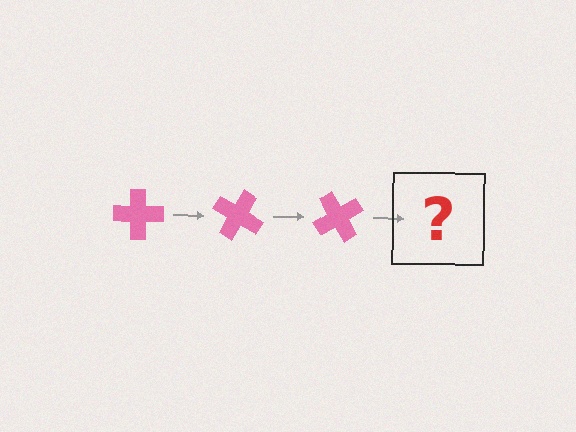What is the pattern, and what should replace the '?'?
The pattern is that the cross rotates 30 degrees each step. The '?' should be a pink cross rotated 90 degrees.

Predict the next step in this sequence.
The next step is a pink cross rotated 90 degrees.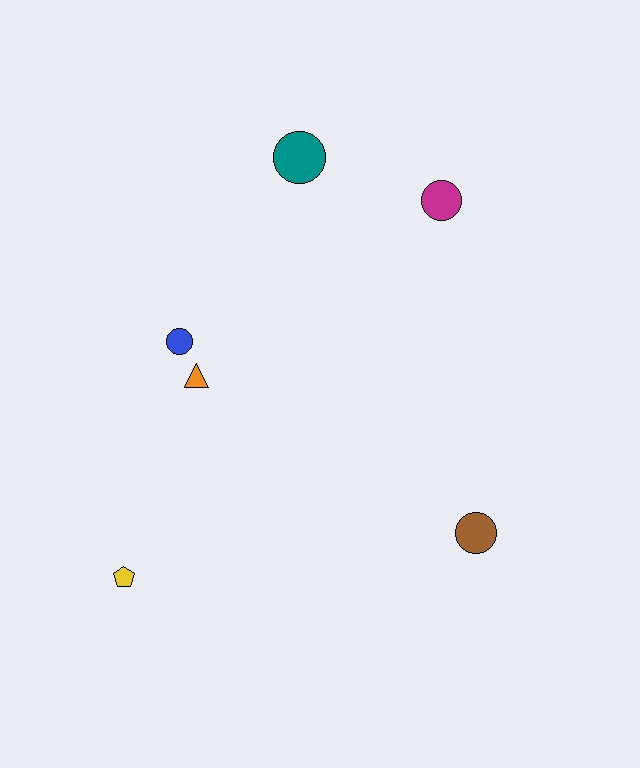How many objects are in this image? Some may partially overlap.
There are 6 objects.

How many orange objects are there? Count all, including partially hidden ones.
There is 1 orange object.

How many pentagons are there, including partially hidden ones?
There is 1 pentagon.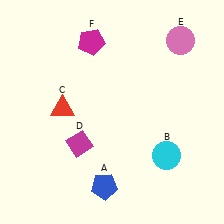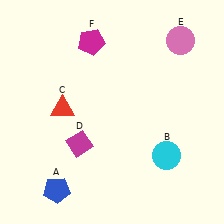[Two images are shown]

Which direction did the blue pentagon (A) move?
The blue pentagon (A) moved left.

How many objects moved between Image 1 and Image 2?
1 object moved between the two images.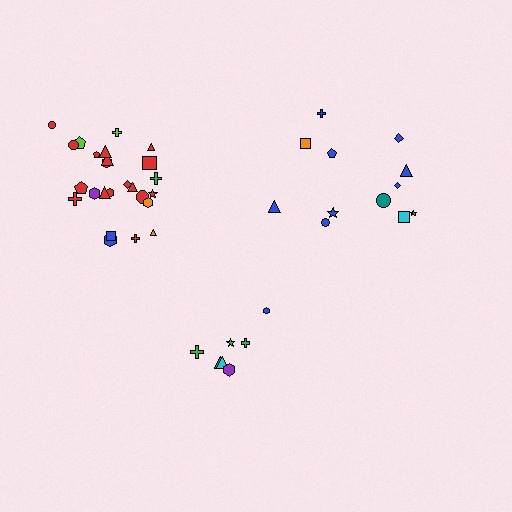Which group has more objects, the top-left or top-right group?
The top-left group.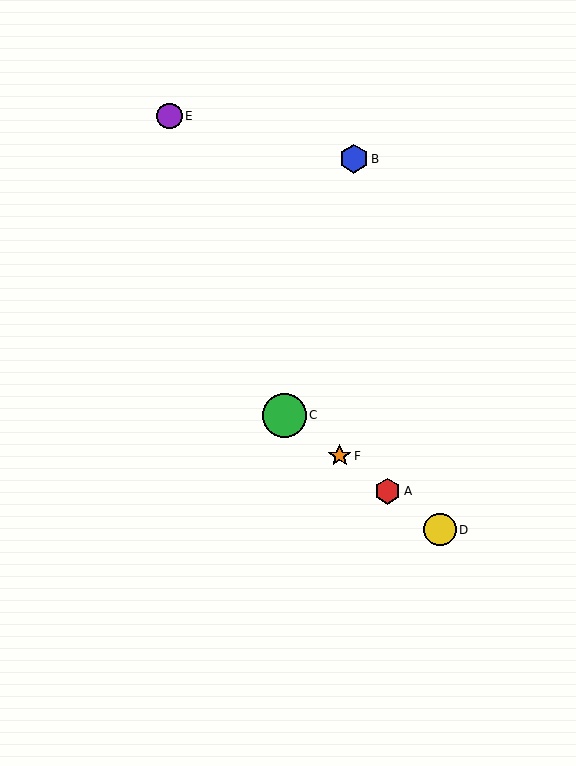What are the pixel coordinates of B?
Object B is at (354, 159).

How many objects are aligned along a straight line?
4 objects (A, C, D, F) are aligned along a straight line.